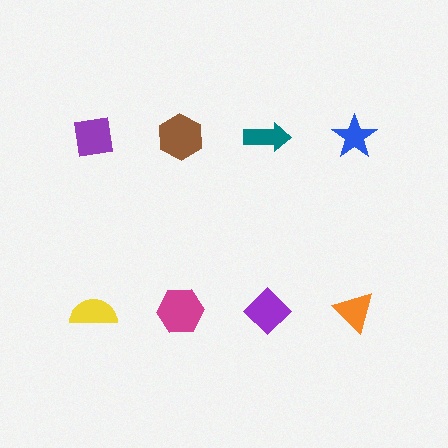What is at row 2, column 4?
An orange triangle.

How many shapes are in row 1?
4 shapes.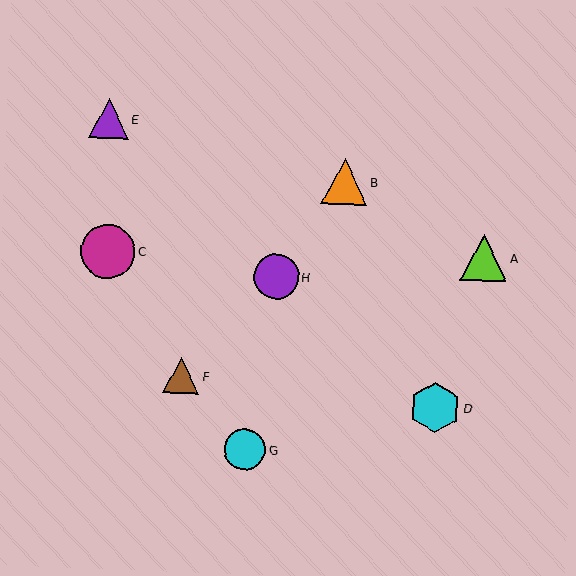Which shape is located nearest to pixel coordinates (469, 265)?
The lime triangle (labeled A) at (484, 258) is nearest to that location.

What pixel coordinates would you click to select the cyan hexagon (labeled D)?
Click at (435, 407) to select the cyan hexagon D.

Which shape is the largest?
The magenta circle (labeled C) is the largest.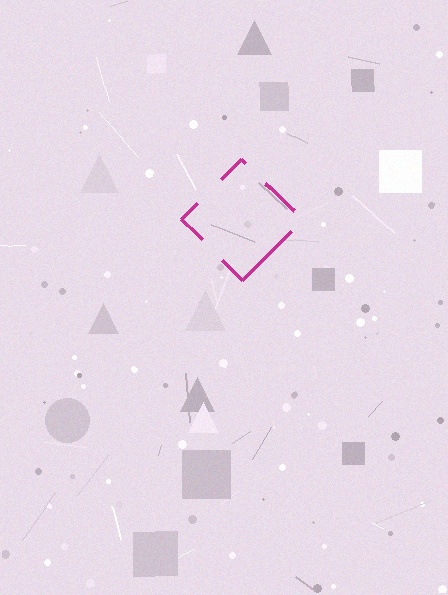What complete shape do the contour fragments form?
The contour fragments form a diamond.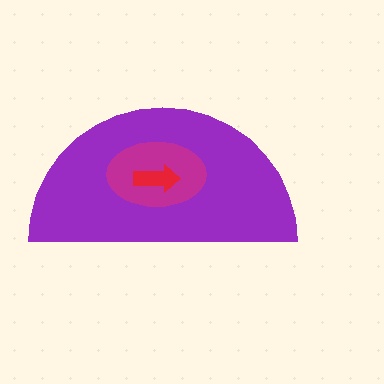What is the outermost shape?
The purple semicircle.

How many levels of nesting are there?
3.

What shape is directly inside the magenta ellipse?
The red arrow.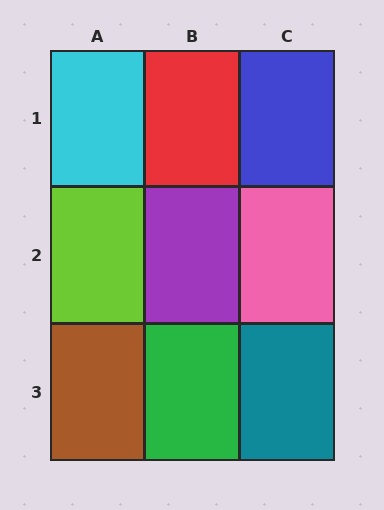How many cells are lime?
1 cell is lime.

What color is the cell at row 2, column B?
Purple.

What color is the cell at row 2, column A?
Lime.